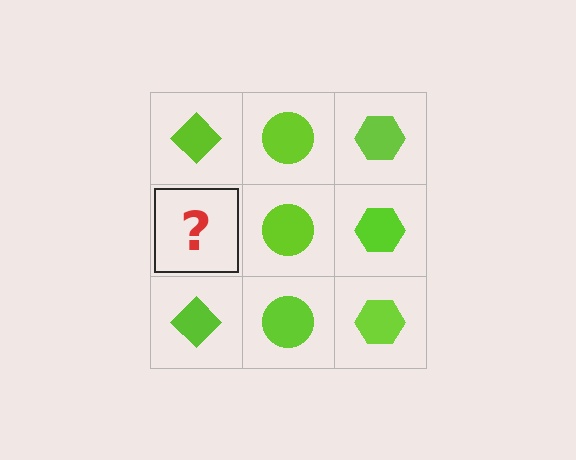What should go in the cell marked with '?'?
The missing cell should contain a lime diamond.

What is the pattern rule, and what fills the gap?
The rule is that each column has a consistent shape. The gap should be filled with a lime diamond.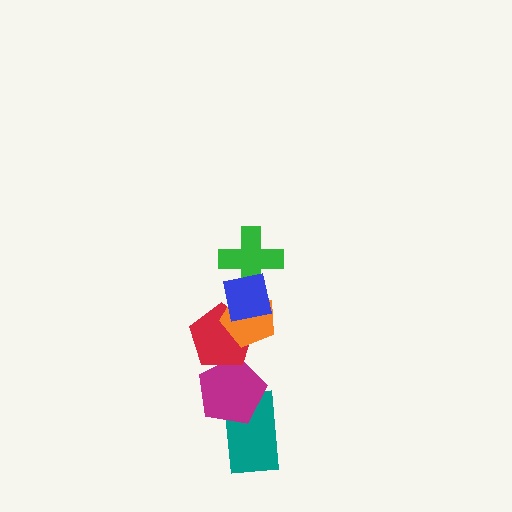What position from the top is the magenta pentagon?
The magenta pentagon is 5th from the top.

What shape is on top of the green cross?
The blue square is on top of the green cross.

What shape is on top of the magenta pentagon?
The red pentagon is on top of the magenta pentagon.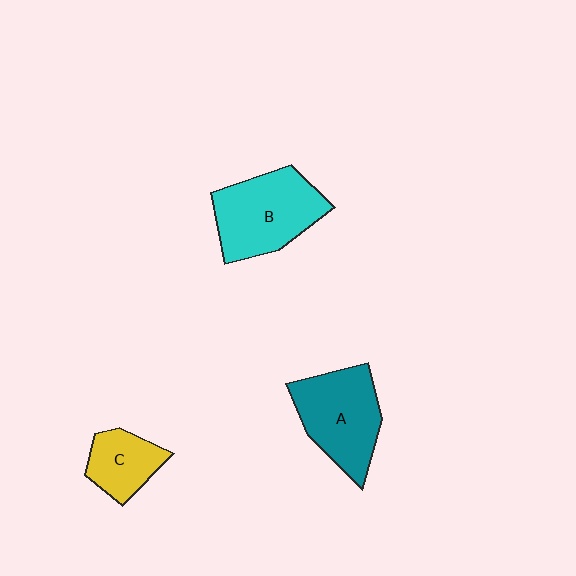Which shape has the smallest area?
Shape C (yellow).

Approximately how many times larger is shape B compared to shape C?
Approximately 1.8 times.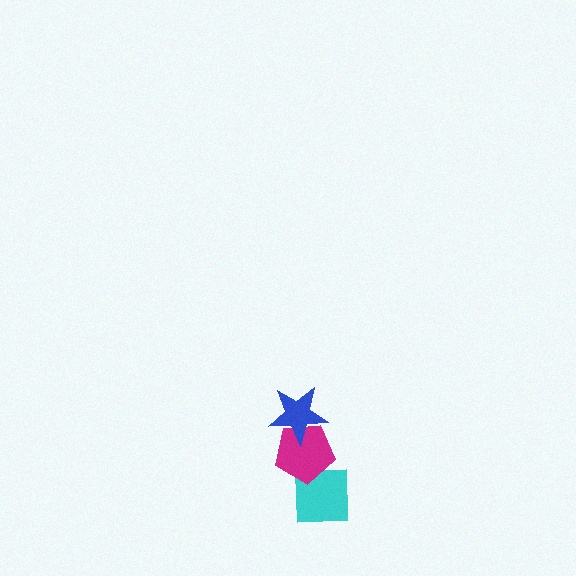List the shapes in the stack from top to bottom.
From top to bottom: the blue star, the magenta pentagon, the cyan square.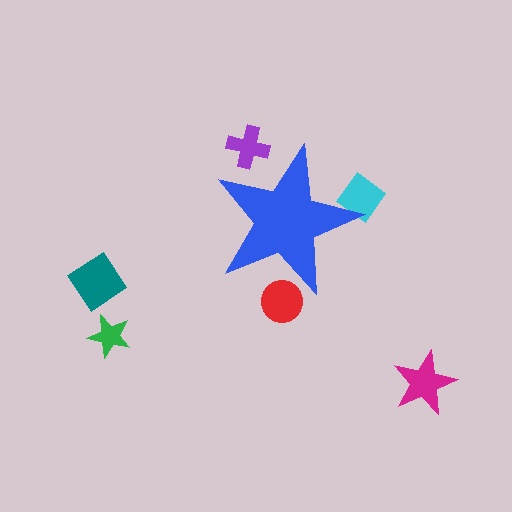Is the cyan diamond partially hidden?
Yes, the cyan diamond is partially hidden behind the blue star.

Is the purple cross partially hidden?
Yes, the purple cross is partially hidden behind the blue star.